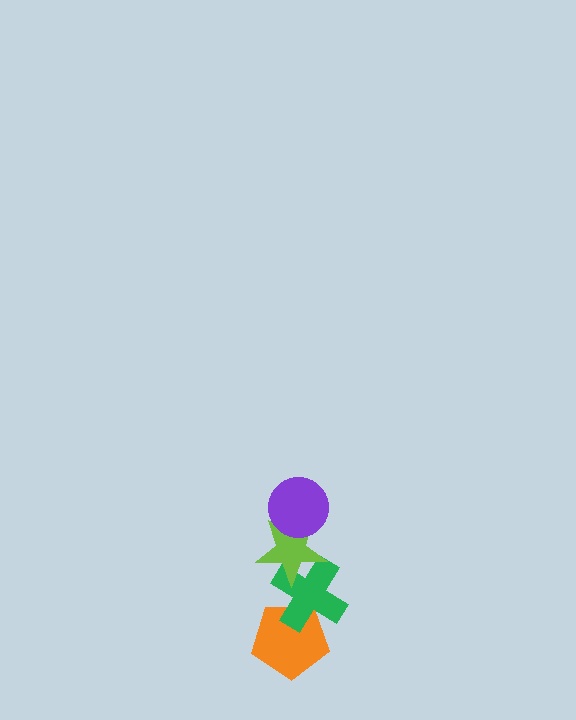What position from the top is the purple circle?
The purple circle is 1st from the top.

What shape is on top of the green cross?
The lime star is on top of the green cross.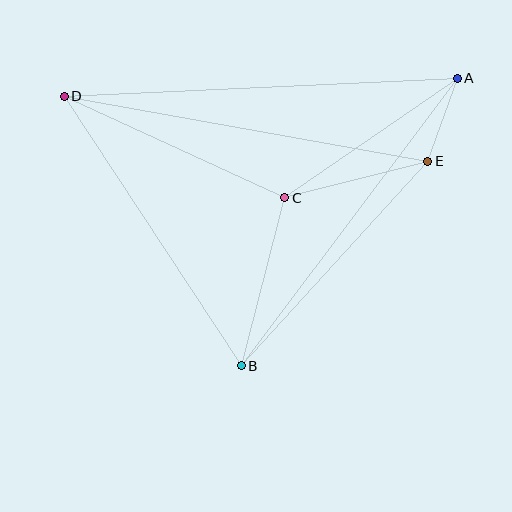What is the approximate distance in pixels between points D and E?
The distance between D and E is approximately 369 pixels.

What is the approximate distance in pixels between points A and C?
The distance between A and C is approximately 210 pixels.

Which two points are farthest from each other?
Points A and D are farthest from each other.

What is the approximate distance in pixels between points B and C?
The distance between B and C is approximately 173 pixels.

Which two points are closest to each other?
Points A and E are closest to each other.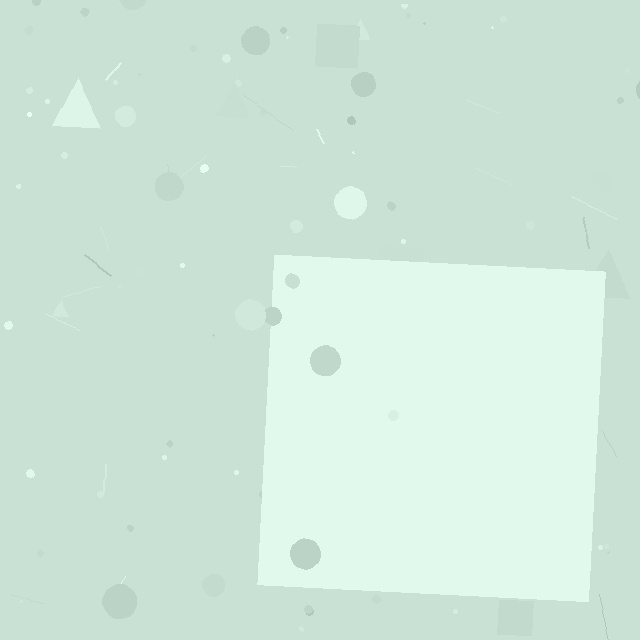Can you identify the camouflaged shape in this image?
The camouflaged shape is a square.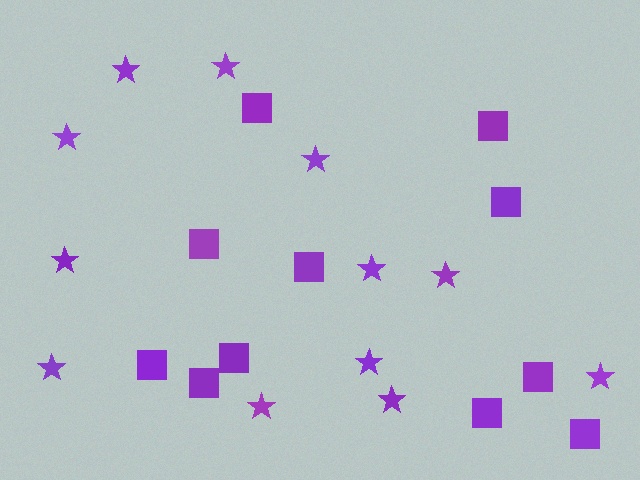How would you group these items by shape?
There are 2 groups: one group of stars (12) and one group of squares (11).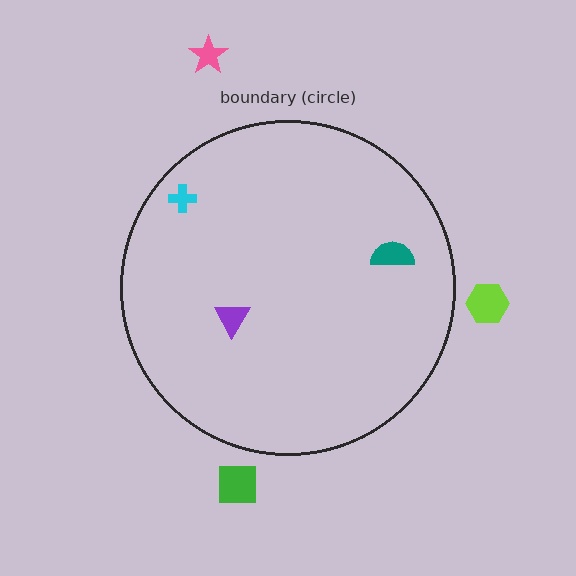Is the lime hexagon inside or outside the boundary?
Outside.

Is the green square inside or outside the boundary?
Outside.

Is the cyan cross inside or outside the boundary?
Inside.